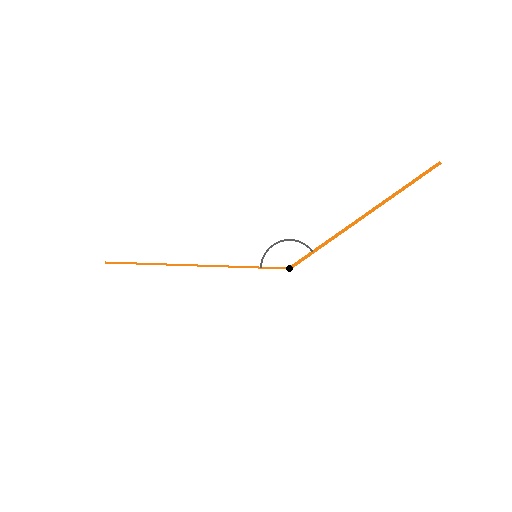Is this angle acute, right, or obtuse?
It is obtuse.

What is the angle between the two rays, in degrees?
Approximately 143 degrees.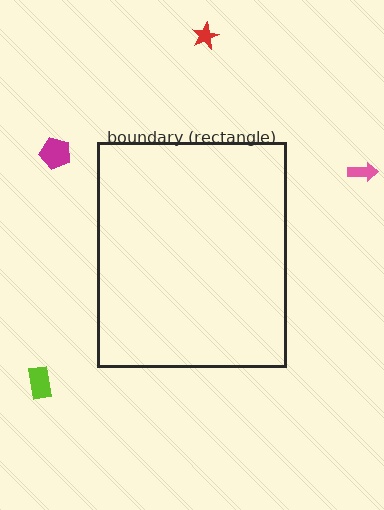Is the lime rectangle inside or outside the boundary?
Outside.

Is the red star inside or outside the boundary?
Outside.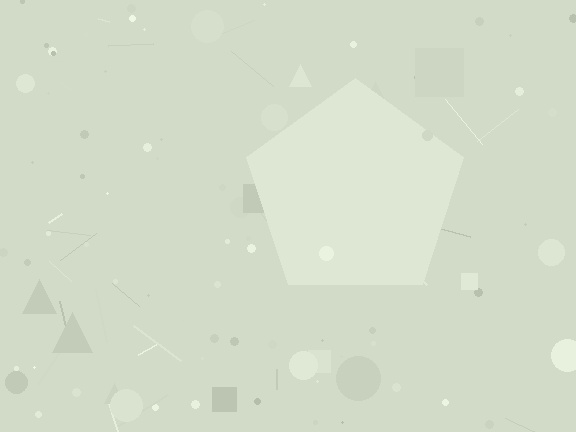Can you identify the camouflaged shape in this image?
The camouflaged shape is a pentagon.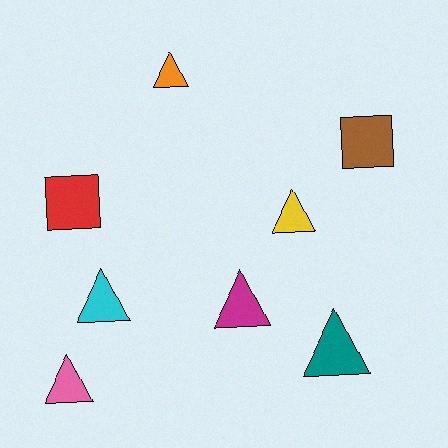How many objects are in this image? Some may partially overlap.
There are 8 objects.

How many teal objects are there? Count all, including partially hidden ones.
There is 1 teal object.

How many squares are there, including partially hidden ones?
There are 2 squares.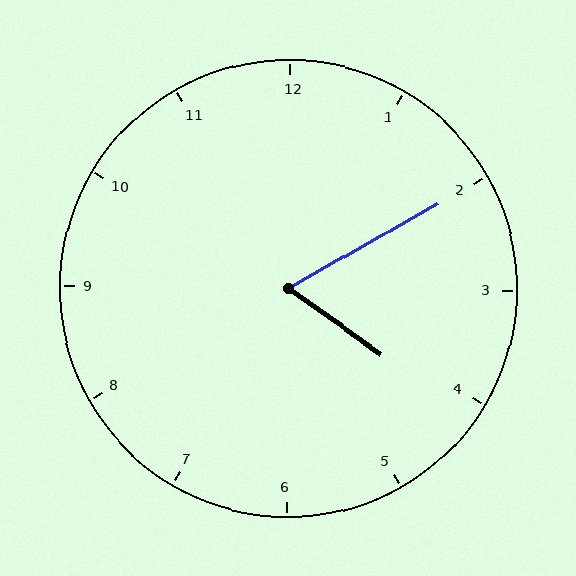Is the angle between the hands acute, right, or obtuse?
It is acute.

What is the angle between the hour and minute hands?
Approximately 65 degrees.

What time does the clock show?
4:10.